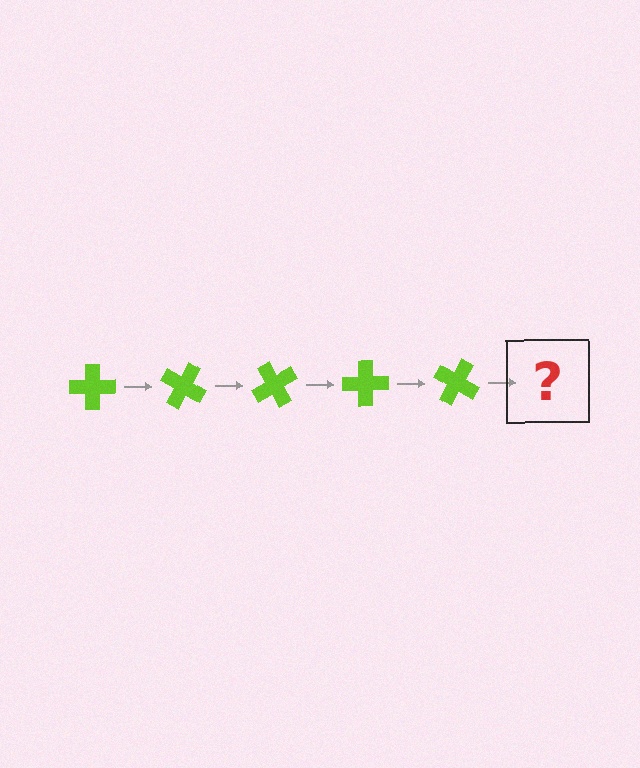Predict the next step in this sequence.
The next step is a lime cross rotated 150 degrees.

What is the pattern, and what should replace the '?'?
The pattern is that the cross rotates 30 degrees each step. The '?' should be a lime cross rotated 150 degrees.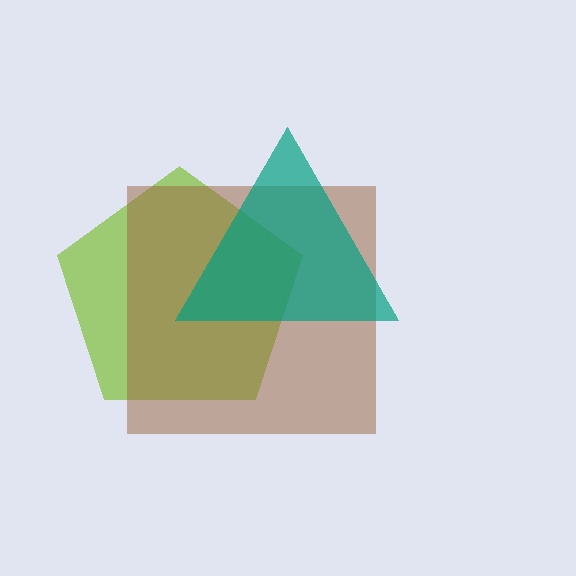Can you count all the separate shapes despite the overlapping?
Yes, there are 3 separate shapes.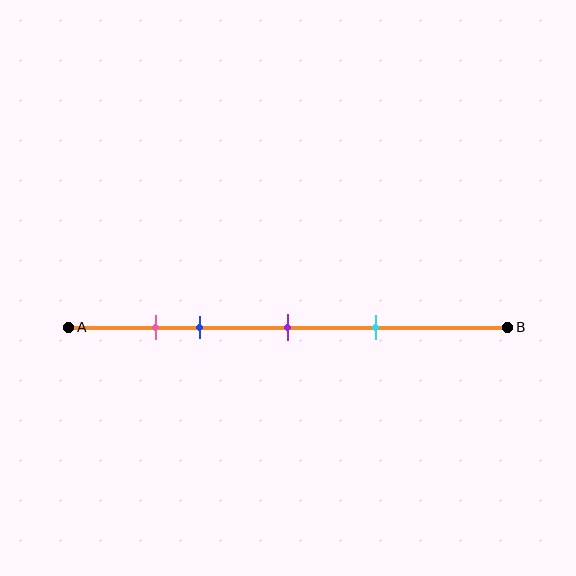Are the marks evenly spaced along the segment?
No, the marks are not evenly spaced.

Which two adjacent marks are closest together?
The pink and blue marks are the closest adjacent pair.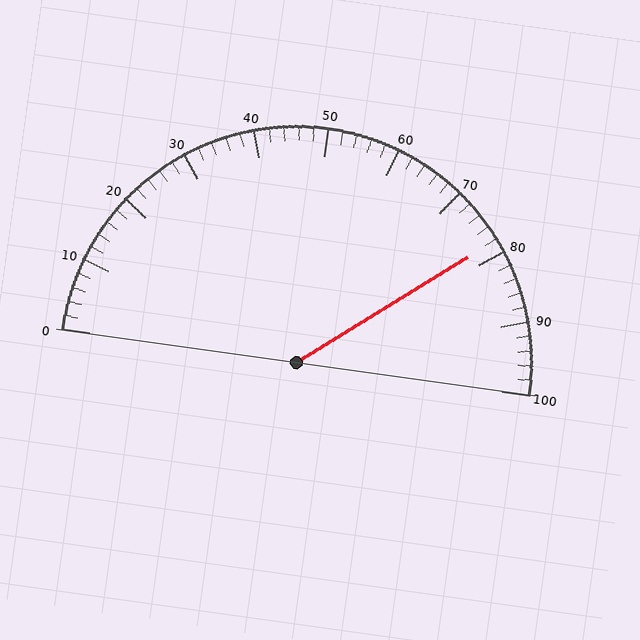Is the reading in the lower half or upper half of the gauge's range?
The reading is in the upper half of the range (0 to 100).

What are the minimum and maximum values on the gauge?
The gauge ranges from 0 to 100.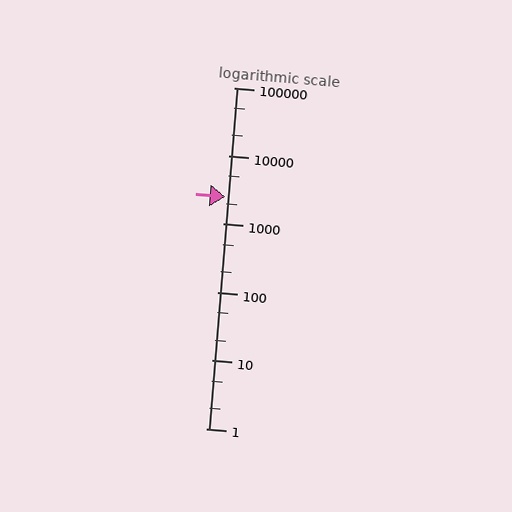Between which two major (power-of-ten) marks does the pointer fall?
The pointer is between 1000 and 10000.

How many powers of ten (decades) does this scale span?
The scale spans 5 decades, from 1 to 100000.